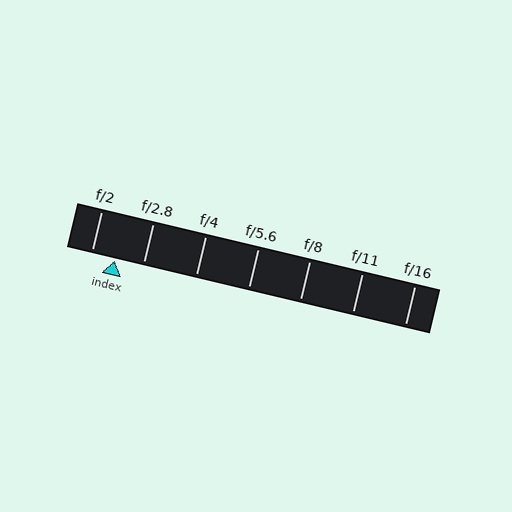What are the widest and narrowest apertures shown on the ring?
The widest aperture shown is f/2 and the narrowest is f/16.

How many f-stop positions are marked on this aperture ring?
There are 7 f-stop positions marked.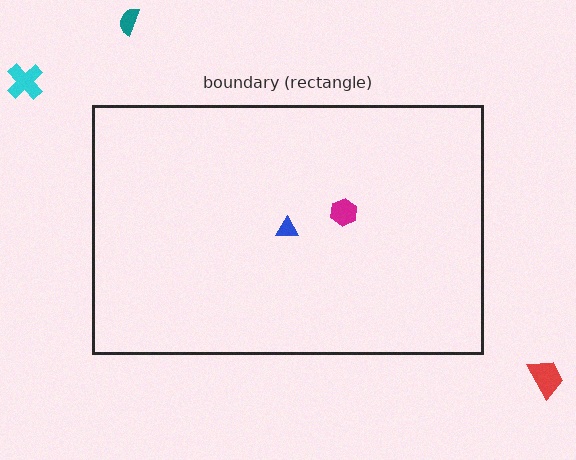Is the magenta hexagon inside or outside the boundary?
Inside.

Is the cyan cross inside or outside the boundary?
Outside.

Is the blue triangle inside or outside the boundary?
Inside.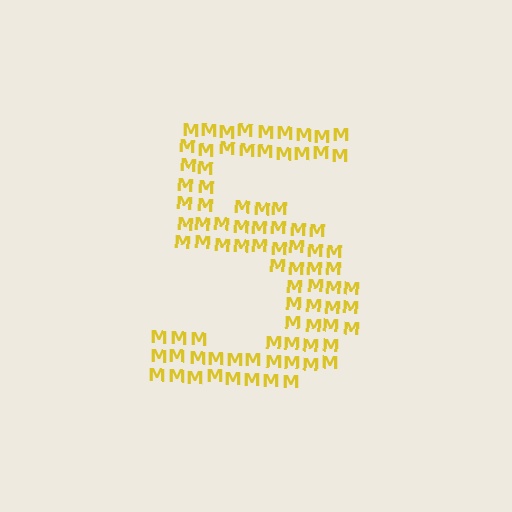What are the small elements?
The small elements are letter M's.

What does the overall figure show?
The overall figure shows the digit 5.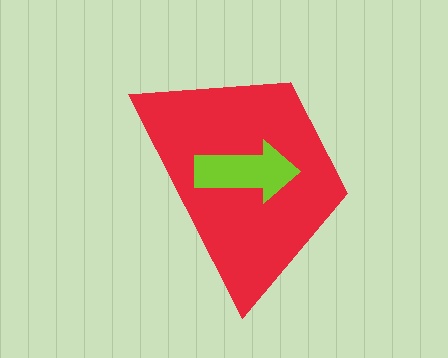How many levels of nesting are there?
2.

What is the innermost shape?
The lime arrow.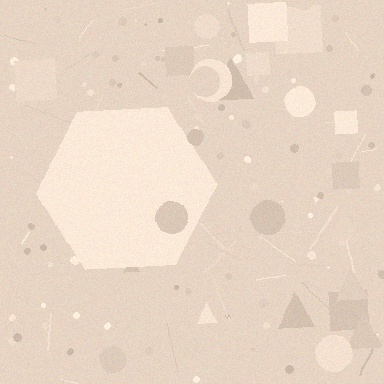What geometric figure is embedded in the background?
A hexagon is embedded in the background.